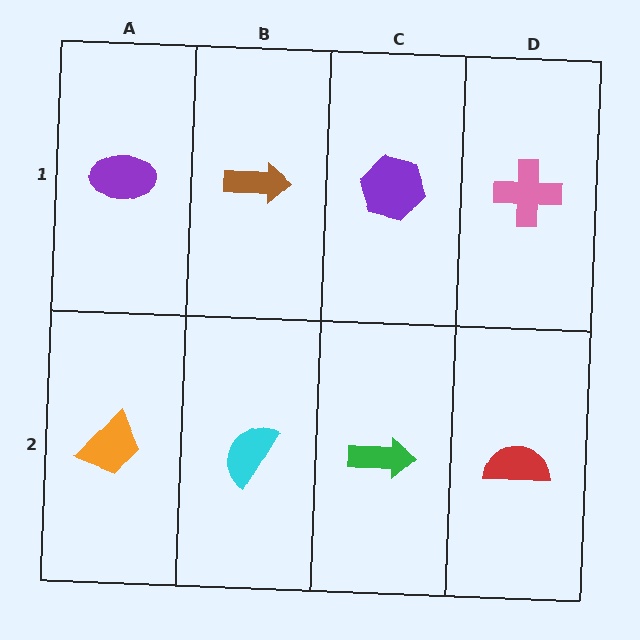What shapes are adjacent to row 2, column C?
A purple hexagon (row 1, column C), a cyan semicircle (row 2, column B), a red semicircle (row 2, column D).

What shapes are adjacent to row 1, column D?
A red semicircle (row 2, column D), a purple hexagon (row 1, column C).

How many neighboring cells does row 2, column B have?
3.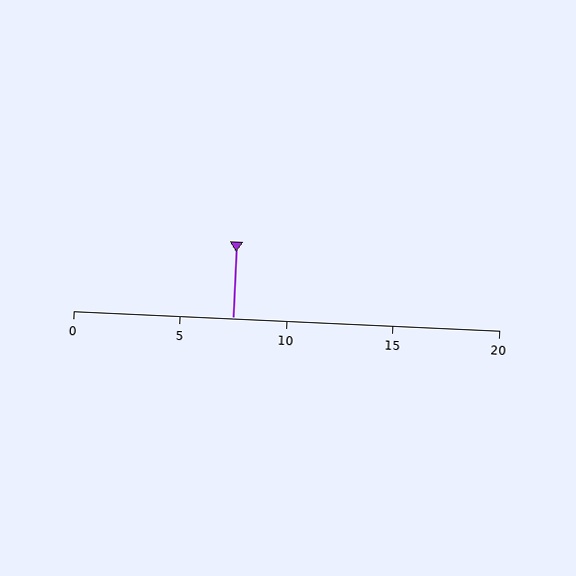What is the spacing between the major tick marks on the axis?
The major ticks are spaced 5 apart.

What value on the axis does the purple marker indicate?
The marker indicates approximately 7.5.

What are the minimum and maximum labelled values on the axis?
The axis runs from 0 to 20.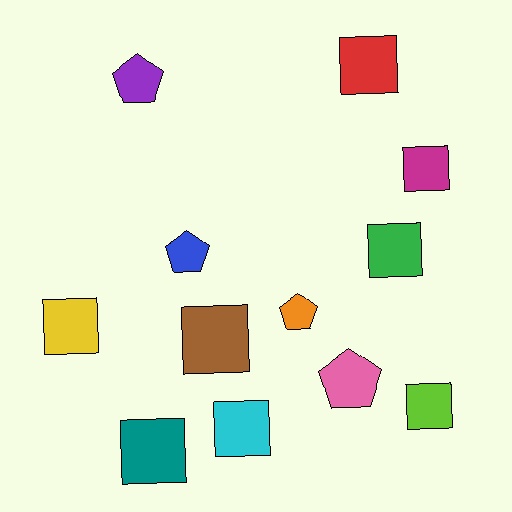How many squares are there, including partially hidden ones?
There are 8 squares.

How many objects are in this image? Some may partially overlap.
There are 12 objects.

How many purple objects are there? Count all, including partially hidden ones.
There is 1 purple object.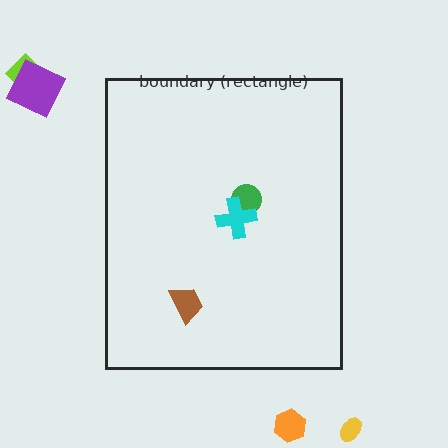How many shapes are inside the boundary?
3 inside, 4 outside.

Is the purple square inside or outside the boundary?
Outside.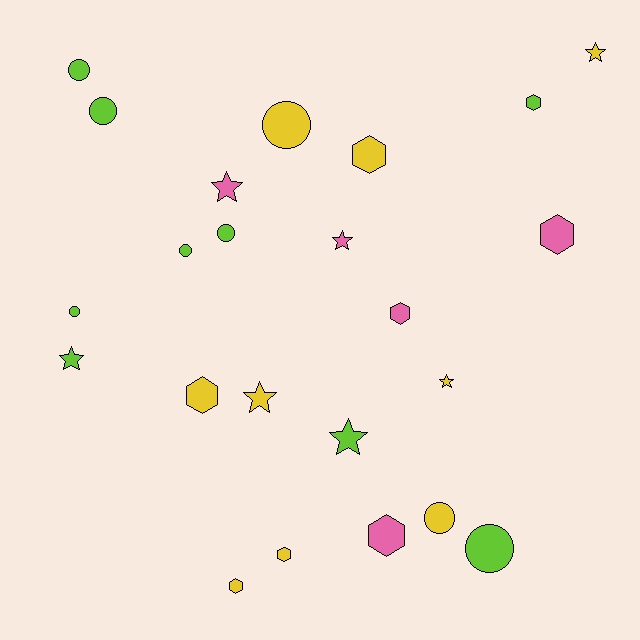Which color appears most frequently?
Yellow, with 9 objects.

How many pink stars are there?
There are 2 pink stars.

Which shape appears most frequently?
Circle, with 8 objects.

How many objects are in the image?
There are 23 objects.